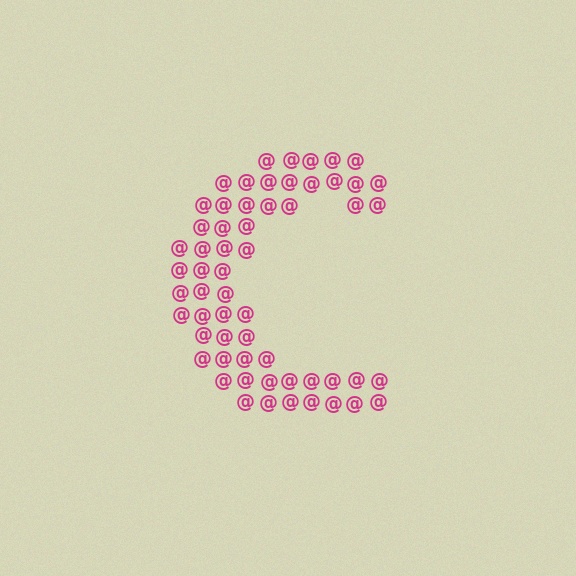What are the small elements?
The small elements are at signs.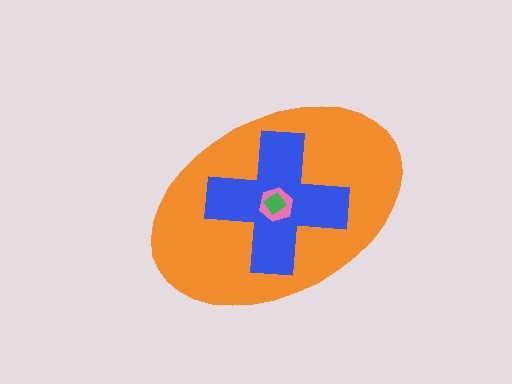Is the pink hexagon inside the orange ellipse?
Yes.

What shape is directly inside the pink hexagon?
The green diamond.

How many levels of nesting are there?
4.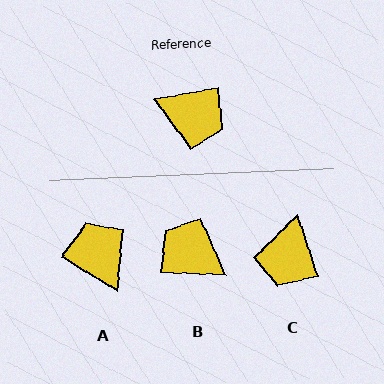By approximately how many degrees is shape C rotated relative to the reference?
Approximately 81 degrees clockwise.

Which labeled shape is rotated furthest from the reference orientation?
B, about 168 degrees away.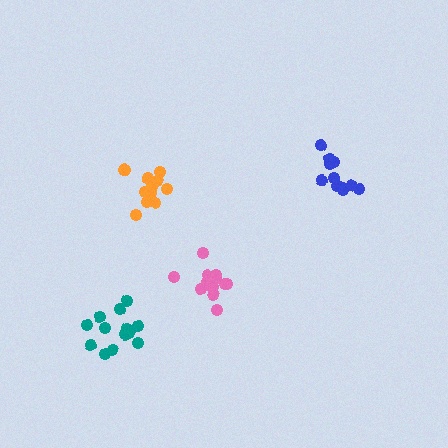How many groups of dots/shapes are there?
There are 4 groups.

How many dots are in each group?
Group 1: 14 dots, Group 2: 14 dots, Group 3: 12 dots, Group 4: 11 dots (51 total).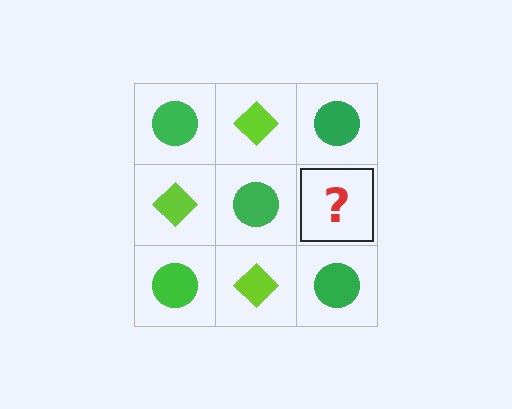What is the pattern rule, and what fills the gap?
The rule is that it alternates green circle and lime diamond in a checkerboard pattern. The gap should be filled with a lime diamond.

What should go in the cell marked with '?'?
The missing cell should contain a lime diamond.